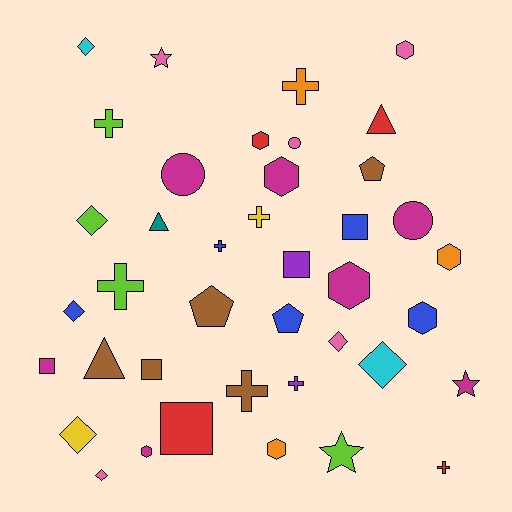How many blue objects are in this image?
There are 5 blue objects.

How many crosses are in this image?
There are 8 crosses.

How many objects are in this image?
There are 40 objects.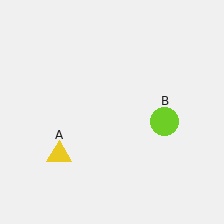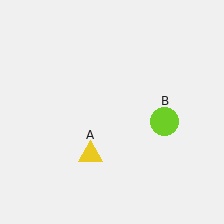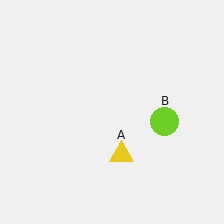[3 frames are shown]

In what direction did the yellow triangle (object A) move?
The yellow triangle (object A) moved right.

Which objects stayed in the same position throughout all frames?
Lime circle (object B) remained stationary.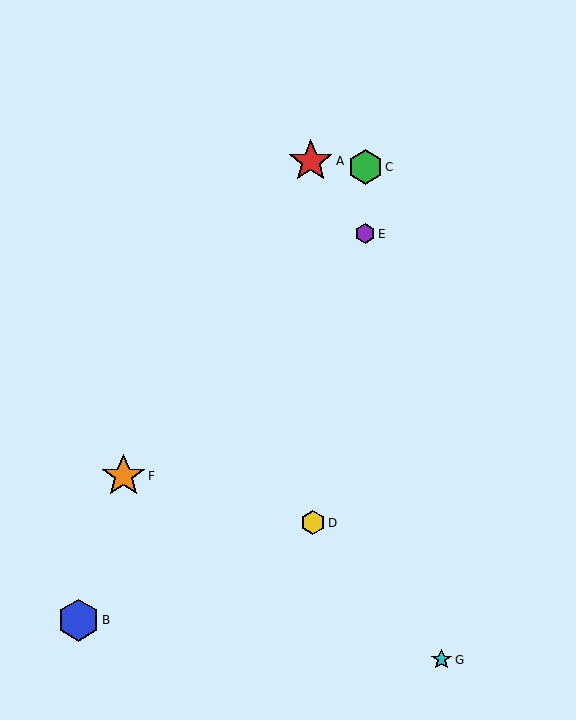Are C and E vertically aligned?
Yes, both are at x≈365.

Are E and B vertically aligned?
No, E is at x≈365 and B is at x≈78.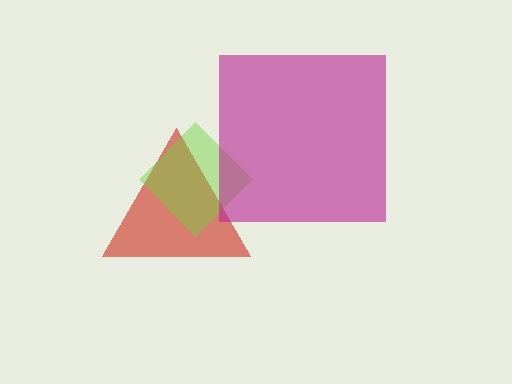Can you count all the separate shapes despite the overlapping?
Yes, there are 3 separate shapes.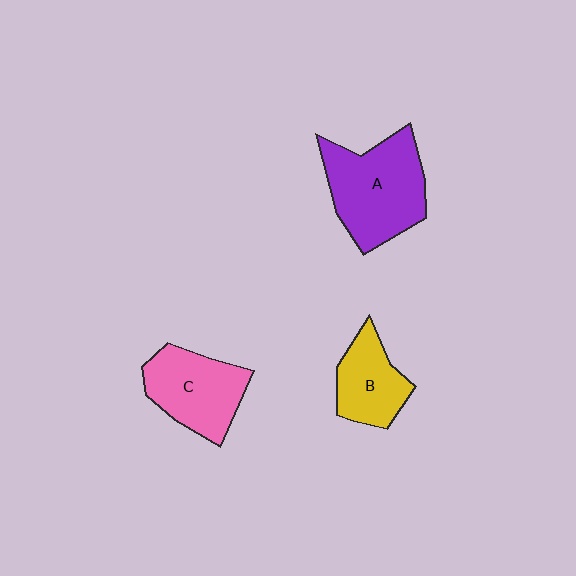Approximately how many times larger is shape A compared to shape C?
Approximately 1.3 times.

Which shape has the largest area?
Shape A (purple).